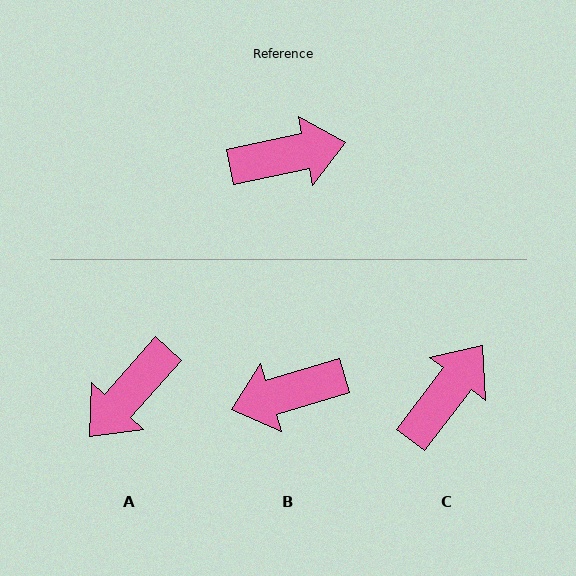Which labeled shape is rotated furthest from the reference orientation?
B, about 175 degrees away.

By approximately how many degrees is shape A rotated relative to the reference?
Approximately 144 degrees clockwise.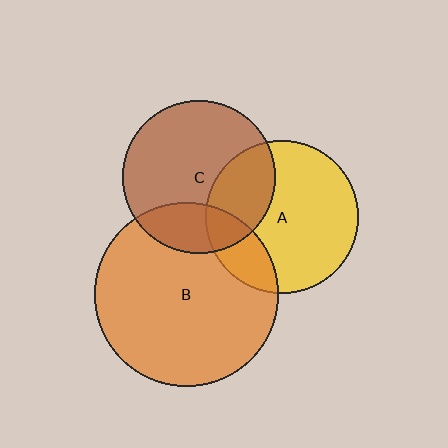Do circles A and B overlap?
Yes.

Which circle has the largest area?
Circle B (orange).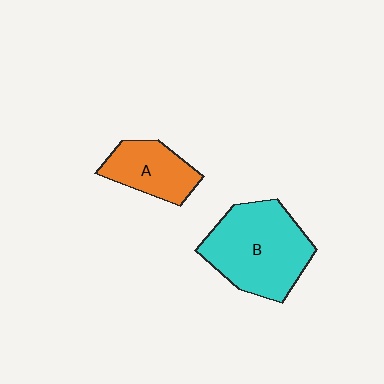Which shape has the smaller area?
Shape A (orange).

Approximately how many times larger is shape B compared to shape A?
Approximately 1.9 times.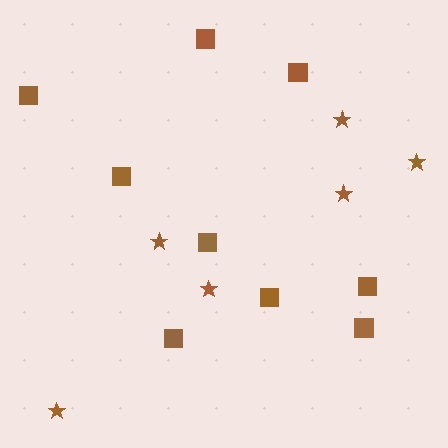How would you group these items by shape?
There are 2 groups: one group of stars (6) and one group of squares (9).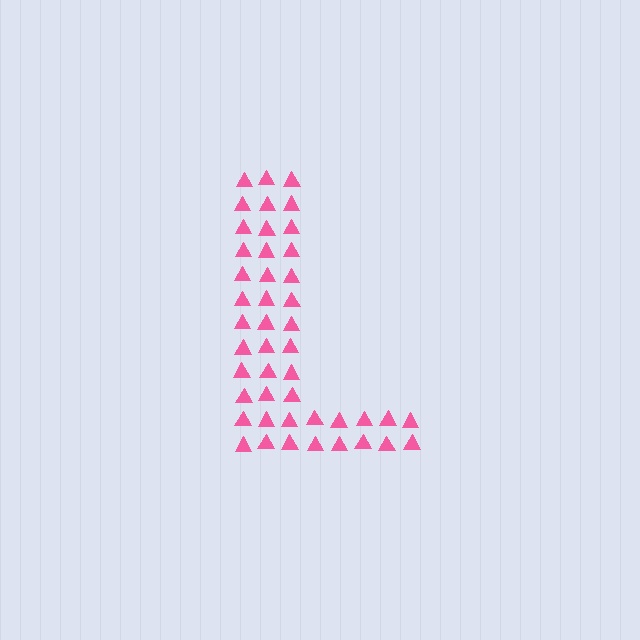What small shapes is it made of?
It is made of small triangles.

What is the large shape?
The large shape is the letter L.